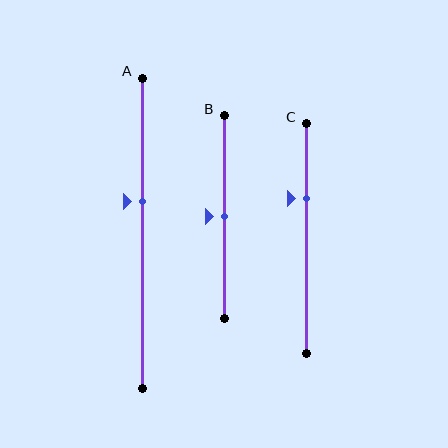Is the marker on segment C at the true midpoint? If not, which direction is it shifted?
No, the marker on segment C is shifted upward by about 17% of the segment length.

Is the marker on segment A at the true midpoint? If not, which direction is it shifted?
No, the marker on segment A is shifted upward by about 10% of the segment length.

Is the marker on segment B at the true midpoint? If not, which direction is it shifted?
Yes, the marker on segment B is at the true midpoint.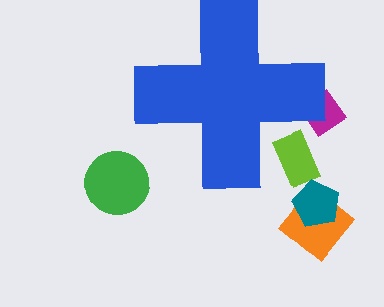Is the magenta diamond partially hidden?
Yes, the magenta diamond is partially hidden behind the blue cross.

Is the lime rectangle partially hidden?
Yes, the lime rectangle is partially hidden behind the blue cross.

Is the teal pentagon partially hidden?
No, the teal pentagon is fully visible.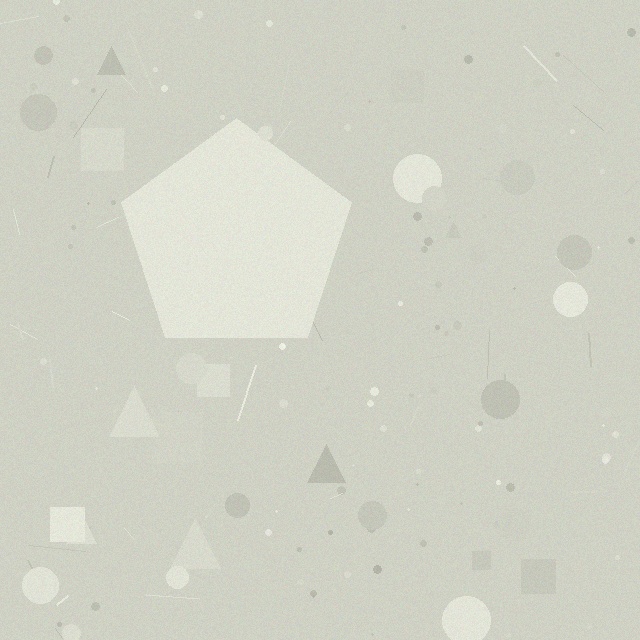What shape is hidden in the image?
A pentagon is hidden in the image.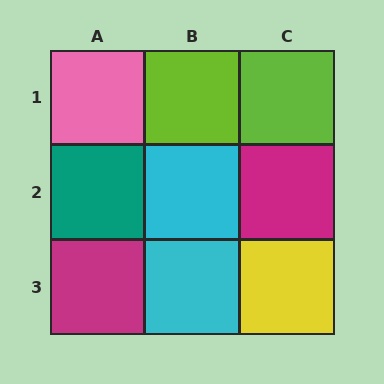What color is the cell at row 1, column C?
Lime.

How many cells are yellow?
1 cell is yellow.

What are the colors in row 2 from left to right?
Teal, cyan, magenta.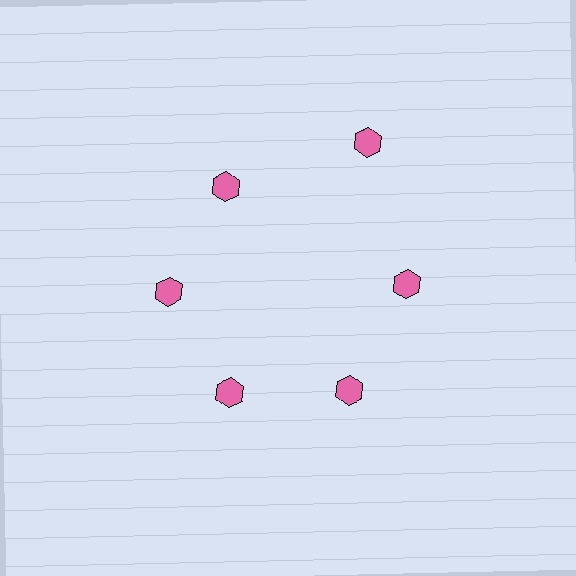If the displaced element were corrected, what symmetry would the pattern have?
It would have 6-fold rotational symmetry — the pattern would map onto itself every 60 degrees.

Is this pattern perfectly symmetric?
No. The 6 pink hexagons are arranged in a ring, but one element near the 1 o'clock position is pushed outward from the center, breaking the 6-fold rotational symmetry.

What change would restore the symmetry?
The symmetry would be restored by moving it inward, back onto the ring so that all 6 hexagons sit at equal angles and equal distance from the center.